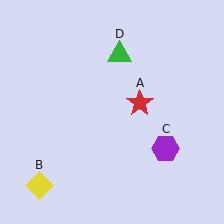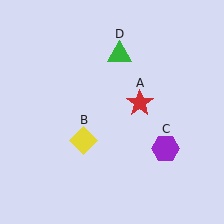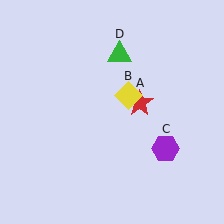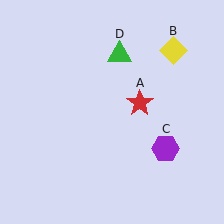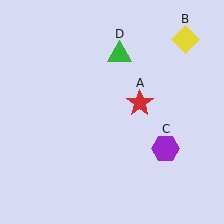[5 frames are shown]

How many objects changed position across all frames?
1 object changed position: yellow diamond (object B).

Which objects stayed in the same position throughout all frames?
Red star (object A) and purple hexagon (object C) and green triangle (object D) remained stationary.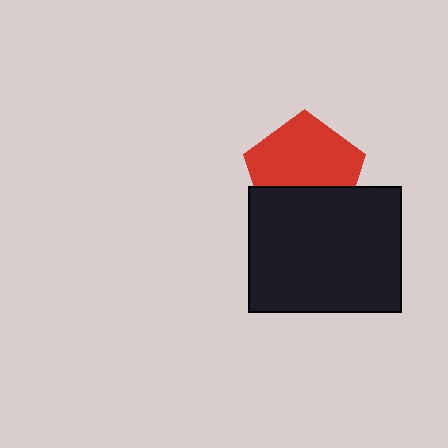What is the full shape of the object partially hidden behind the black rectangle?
The partially hidden object is a red pentagon.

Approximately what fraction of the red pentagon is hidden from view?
Roughly 37% of the red pentagon is hidden behind the black rectangle.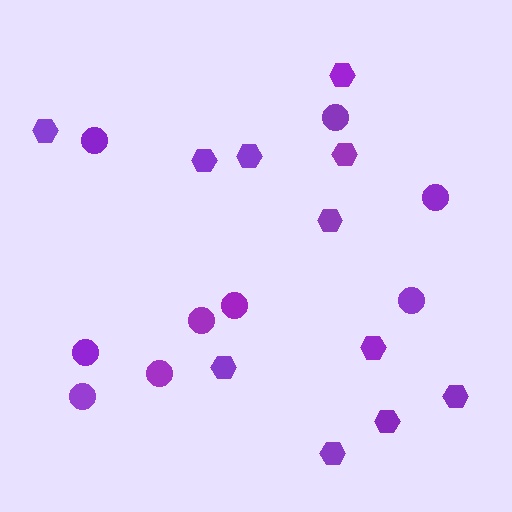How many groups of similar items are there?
There are 2 groups: one group of circles (9) and one group of hexagons (11).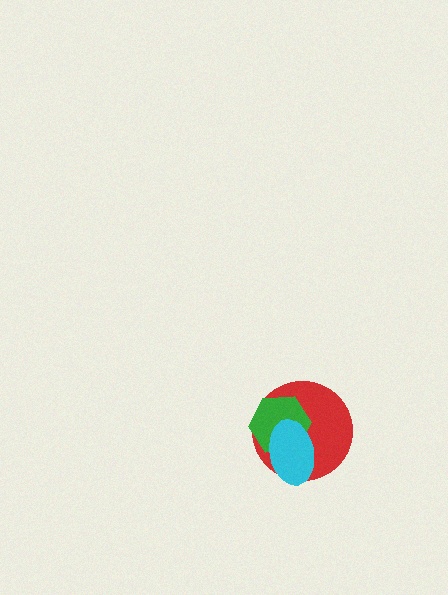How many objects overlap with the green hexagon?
2 objects overlap with the green hexagon.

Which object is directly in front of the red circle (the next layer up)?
The green hexagon is directly in front of the red circle.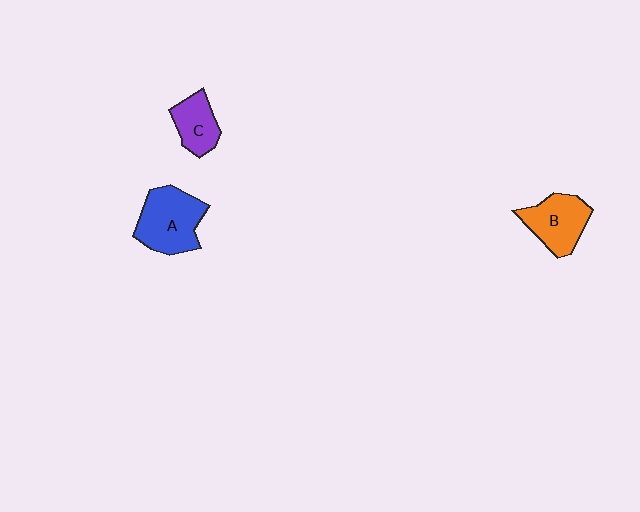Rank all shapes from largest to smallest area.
From largest to smallest: A (blue), B (orange), C (purple).